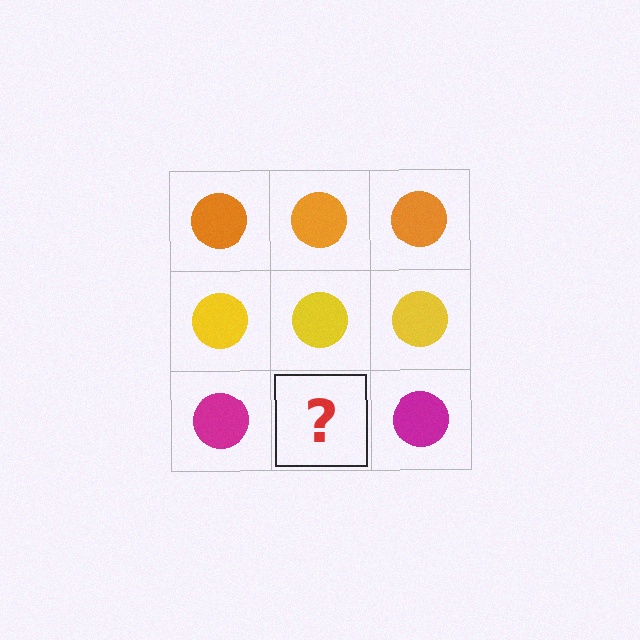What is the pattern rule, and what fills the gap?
The rule is that each row has a consistent color. The gap should be filled with a magenta circle.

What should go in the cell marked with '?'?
The missing cell should contain a magenta circle.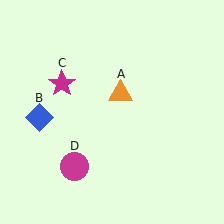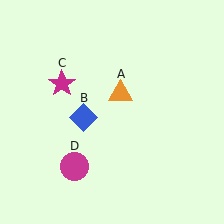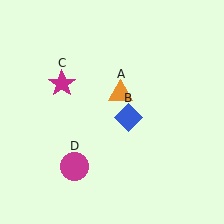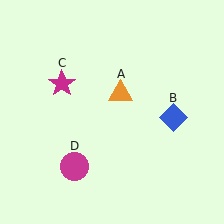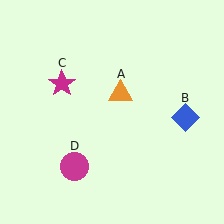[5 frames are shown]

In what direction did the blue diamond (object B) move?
The blue diamond (object B) moved right.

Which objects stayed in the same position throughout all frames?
Orange triangle (object A) and magenta star (object C) and magenta circle (object D) remained stationary.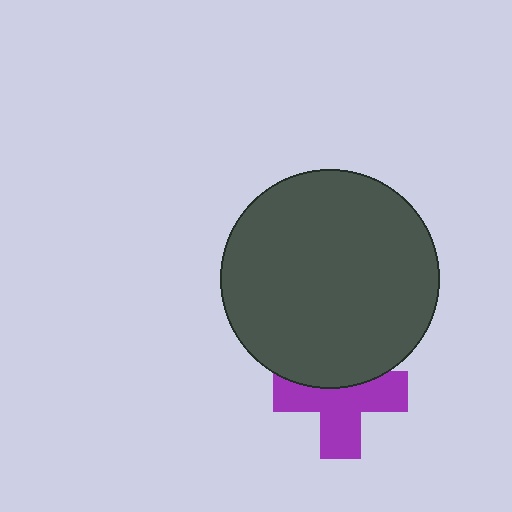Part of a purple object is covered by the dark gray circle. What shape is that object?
It is a cross.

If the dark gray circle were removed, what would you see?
You would see the complete purple cross.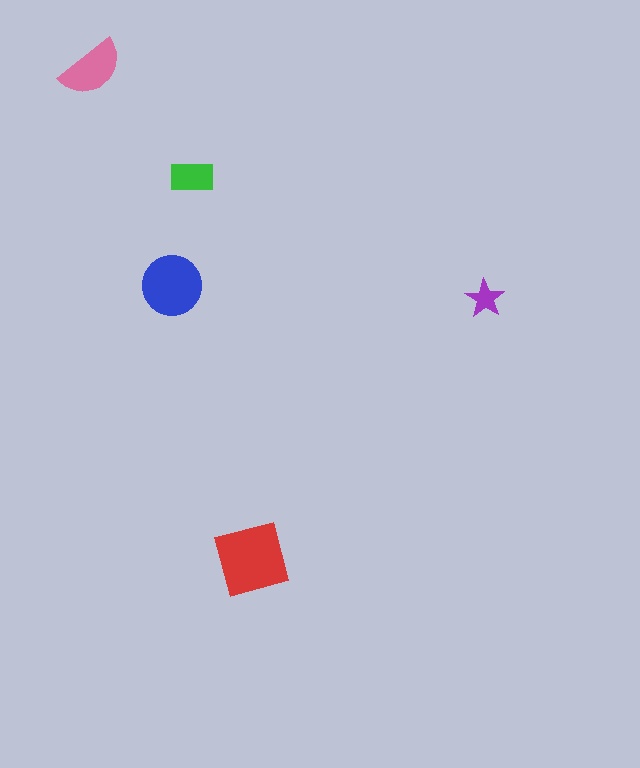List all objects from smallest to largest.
The purple star, the green rectangle, the pink semicircle, the blue circle, the red square.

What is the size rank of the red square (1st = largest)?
1st.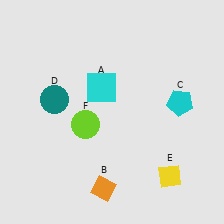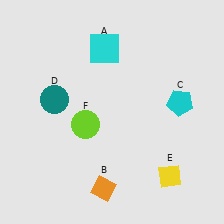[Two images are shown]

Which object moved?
The cyan square (A) moved up.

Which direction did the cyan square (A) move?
The cyan square (A) moved up.